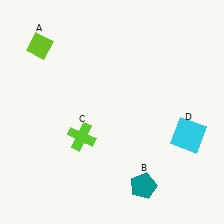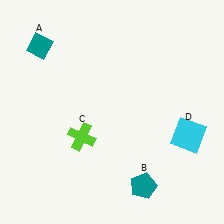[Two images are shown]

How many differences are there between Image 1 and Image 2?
There is 1 difference between the two images.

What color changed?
The diamond (A) changed from lime in Image 1 to teal in Image 2.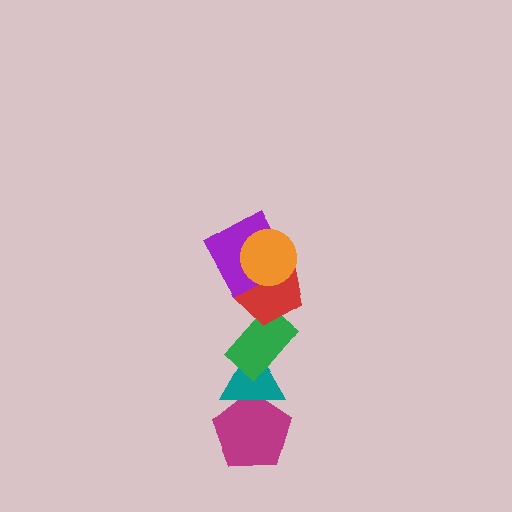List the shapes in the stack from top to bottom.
From top to bottom: the orange circle, the purple square, the red pentagon, the green rectangle, the teal triangle, the magenta pentagon.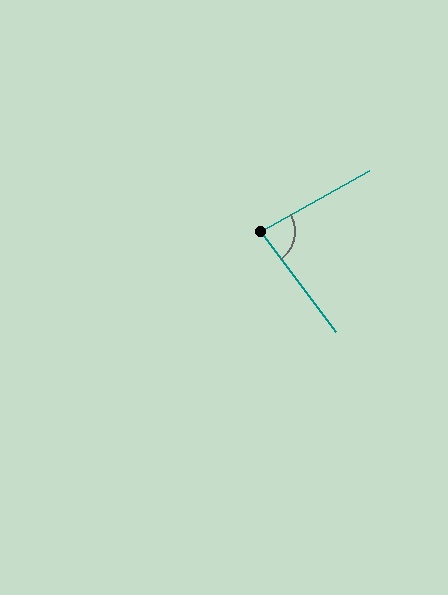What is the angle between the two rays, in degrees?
Approximately 82 degrees.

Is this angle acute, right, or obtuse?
It is acute.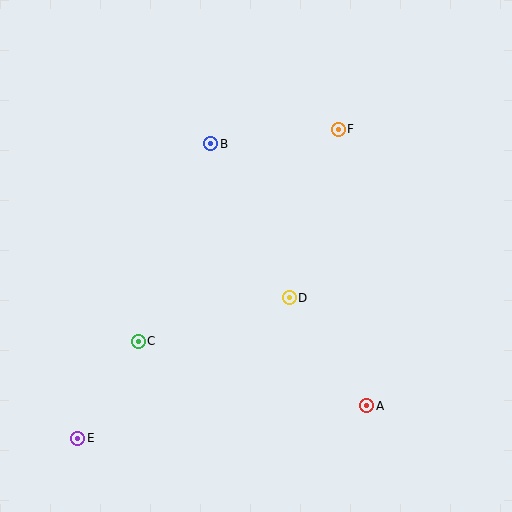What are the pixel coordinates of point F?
Point F is at (338, 129).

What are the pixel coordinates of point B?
Point B is at (211, 144).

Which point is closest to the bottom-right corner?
Point A is closest to the bottom-right corner.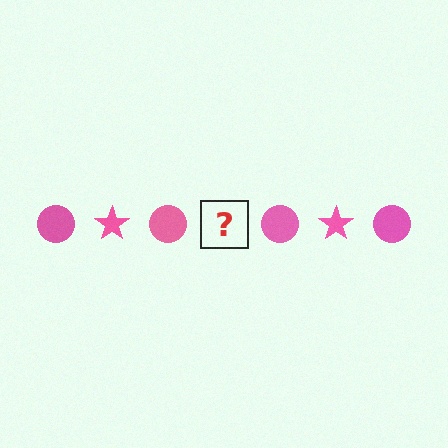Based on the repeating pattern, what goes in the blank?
The blank should be a pink star.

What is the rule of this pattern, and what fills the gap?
The rule is that the pattern cycles through circle, star shapes in pink. The gap should be filled with a pink star.